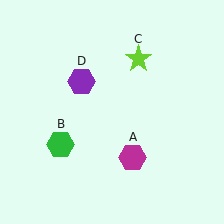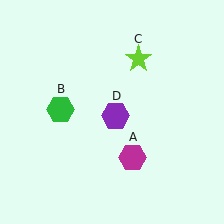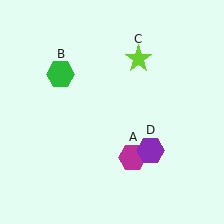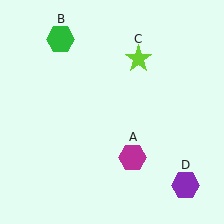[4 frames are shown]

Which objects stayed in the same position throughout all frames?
Magenta hexagon (object A) and lime star (object C) remained stationary.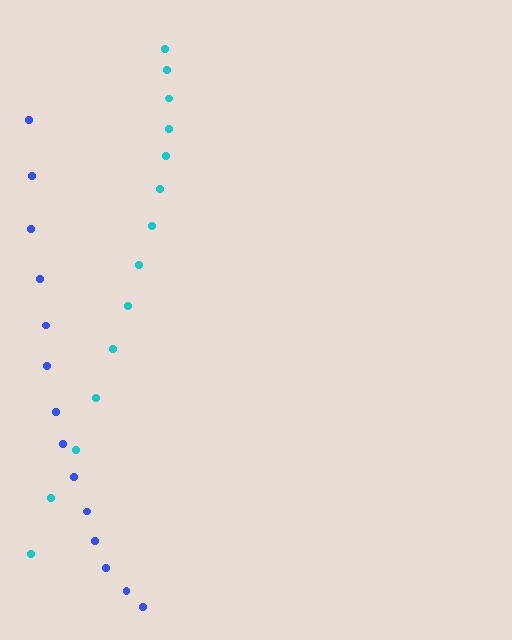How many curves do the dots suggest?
There are 2 distinct paths.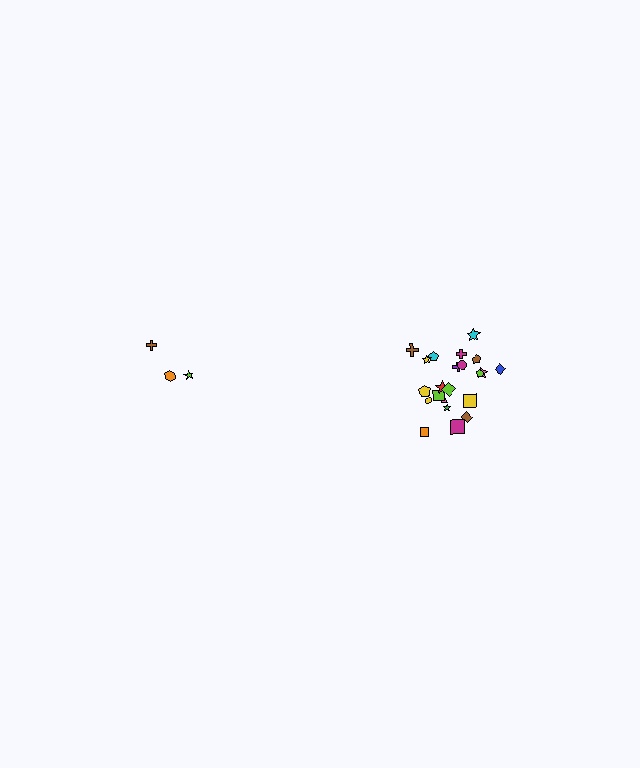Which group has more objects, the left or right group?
The right group.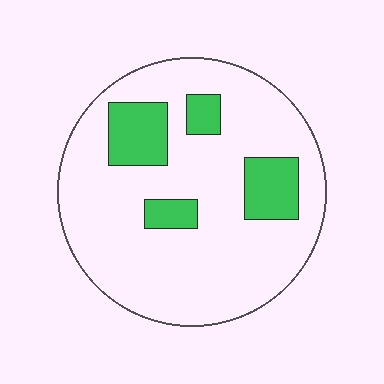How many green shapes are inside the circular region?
4.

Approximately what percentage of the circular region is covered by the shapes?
Approximately 20%.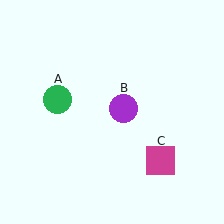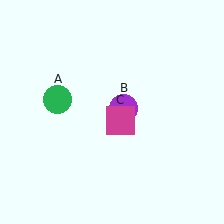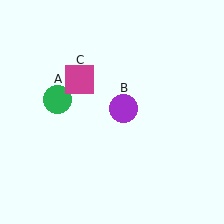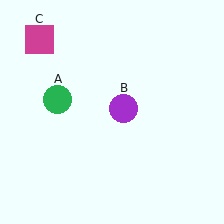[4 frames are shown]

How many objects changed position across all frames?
1 object changed position: magenta square (object C).